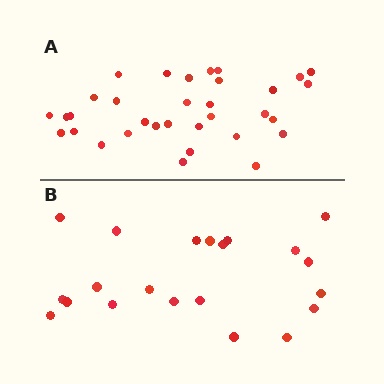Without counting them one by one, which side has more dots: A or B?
Region A (the top region) has more dots.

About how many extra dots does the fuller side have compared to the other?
Region A has roughly 12 or so more dots than region B.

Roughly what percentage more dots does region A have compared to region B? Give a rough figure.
About 55% more.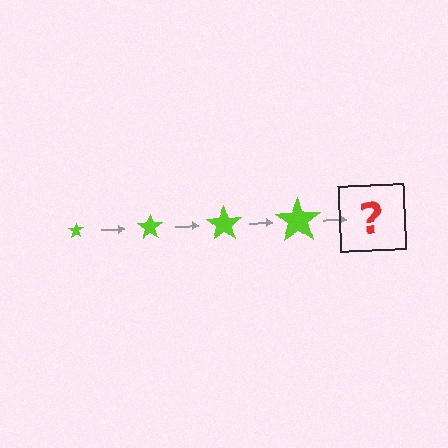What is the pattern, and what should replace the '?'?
The pattern is that the star gets progressively larger each step. The '?' should be a lime star, larger than the previous one.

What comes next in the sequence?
The next element should be a lime star, larger than the previous one.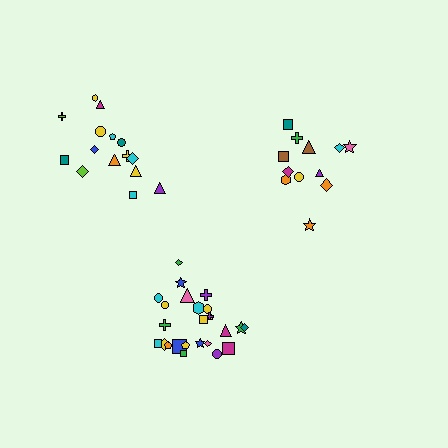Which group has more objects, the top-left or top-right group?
The top-left group.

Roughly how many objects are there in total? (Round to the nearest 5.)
Roughly 50 objects in total.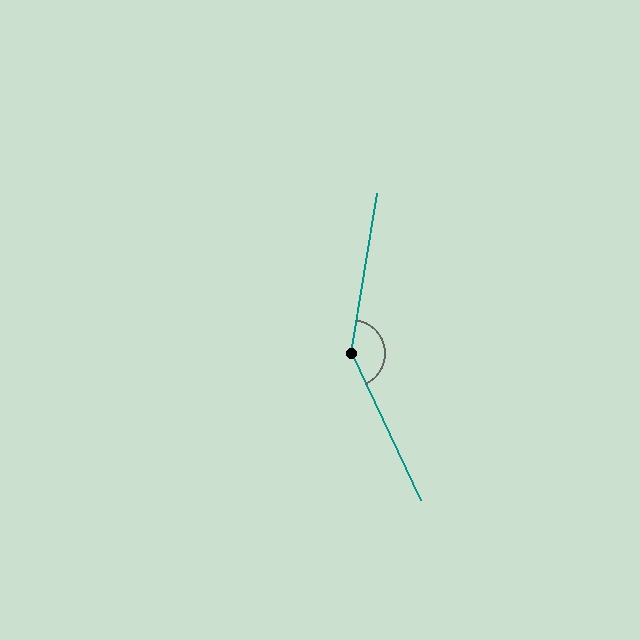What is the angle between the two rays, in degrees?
Approximately 145 degrees.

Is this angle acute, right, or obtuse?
It is obtuse.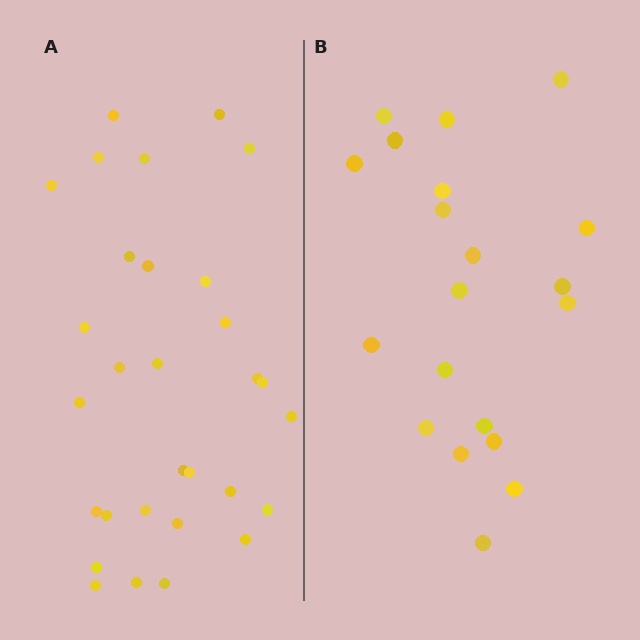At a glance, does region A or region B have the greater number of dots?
Region A (the left region) has more dots.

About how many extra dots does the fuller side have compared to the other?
Region A has roughly 10 or so more dots than region B.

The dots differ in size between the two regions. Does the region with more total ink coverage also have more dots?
No. Region B has more total ink coverage because its dots are larger, but region A actually contains more individual dots. Total area can be misleading — the number of items is what matters here.